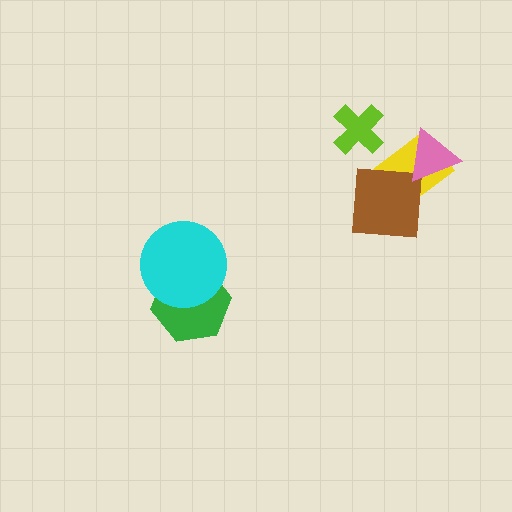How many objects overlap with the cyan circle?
1 object overlaps with the cyan circle.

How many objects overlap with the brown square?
1 object overlaps with the brown square.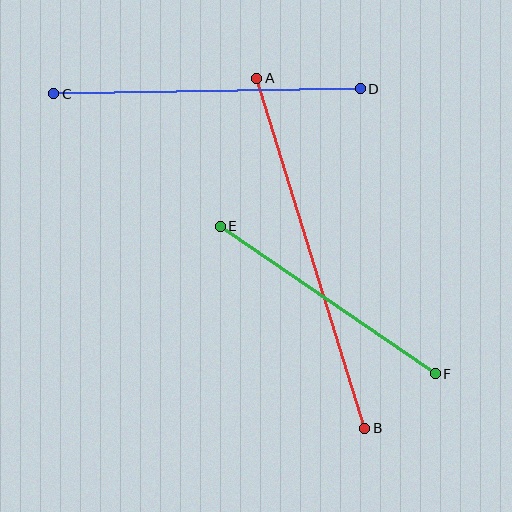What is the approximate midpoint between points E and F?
The midpoint is at approximately (328, 300) pixels.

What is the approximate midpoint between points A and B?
The midpoint is at approximately (311, 253) pixels.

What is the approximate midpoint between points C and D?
The midpoint is at approximately (207, 91) pixels.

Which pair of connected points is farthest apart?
Points A and B are farthest apart.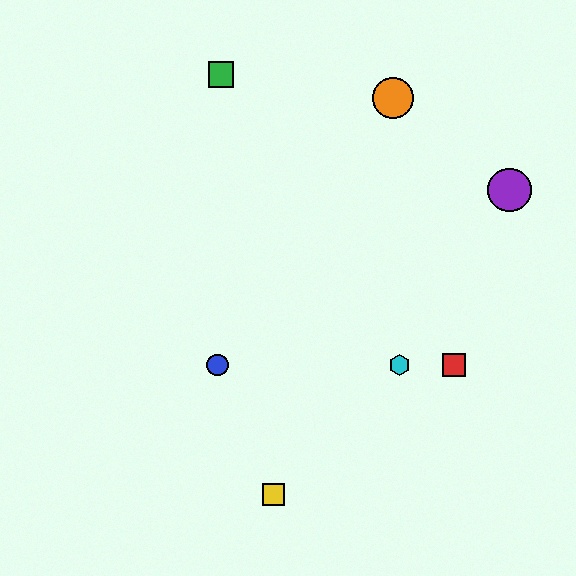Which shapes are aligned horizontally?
The red square, the blue circle, the cyan hexagon are aligned horizontally.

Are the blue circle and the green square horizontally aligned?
No, the blue circle is at y≈365 and the green square is at y≈75.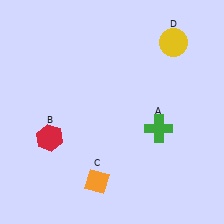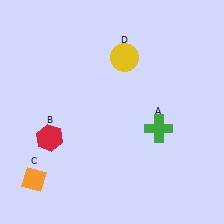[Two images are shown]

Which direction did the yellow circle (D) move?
The yellow circle (D) moved left.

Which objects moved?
The objects that moved are: the orange diamond (C), the yellow circle (D).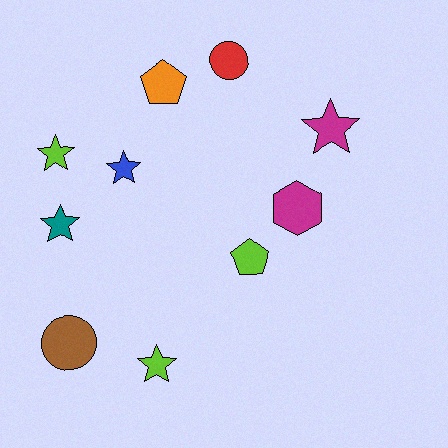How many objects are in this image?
There are 10 objects.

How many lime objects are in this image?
There are 3 lime objects.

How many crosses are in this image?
There are no crosses.